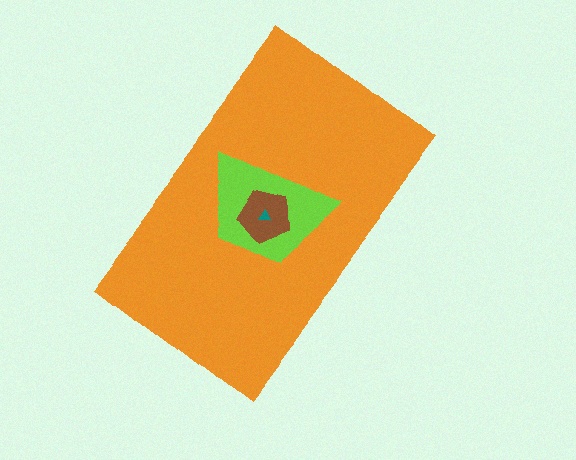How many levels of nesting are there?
4.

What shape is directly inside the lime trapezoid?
The brown pentagon.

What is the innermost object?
The teal triangle.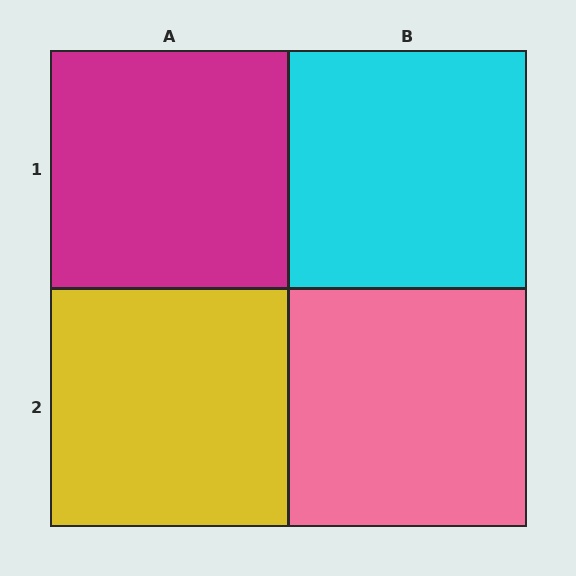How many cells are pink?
1 cell is pink.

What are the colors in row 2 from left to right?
Yellow, pink.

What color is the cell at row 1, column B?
Cyan.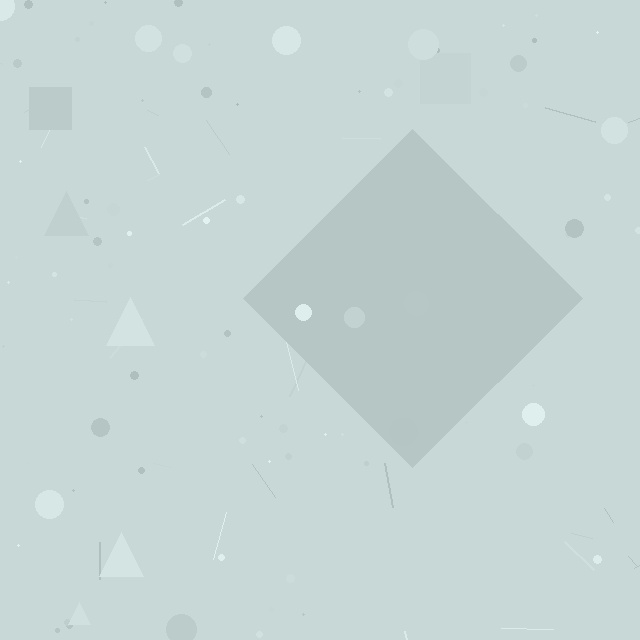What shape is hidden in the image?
A diamond is hidden in the image.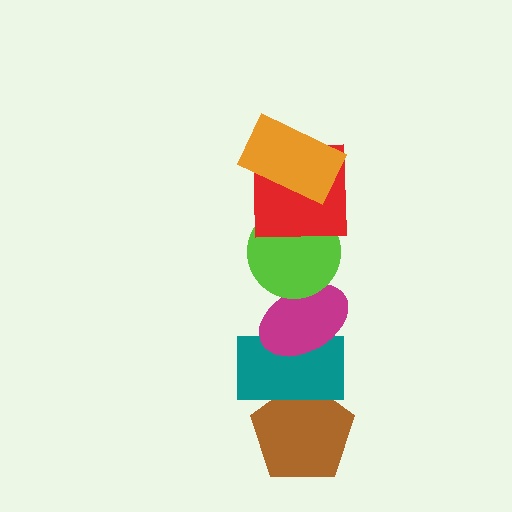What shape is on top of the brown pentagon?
The teal rectangle is on top of the brown pentagon.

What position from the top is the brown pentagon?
The brown pentagon is 6th from the top.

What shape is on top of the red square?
The orange rectangle is on top of the red square.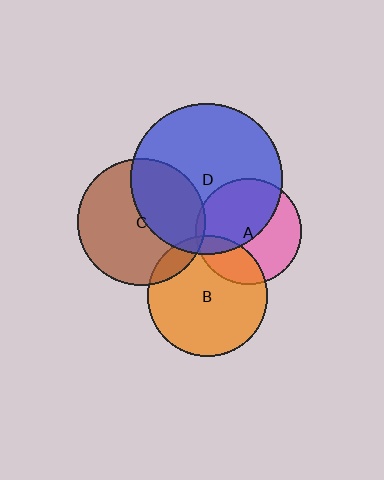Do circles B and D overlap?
Yes.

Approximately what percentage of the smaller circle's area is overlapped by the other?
Approximately 10%.